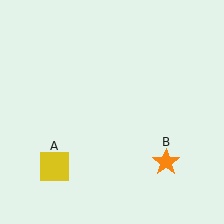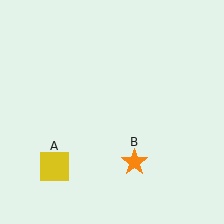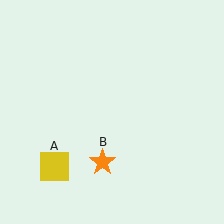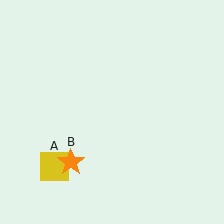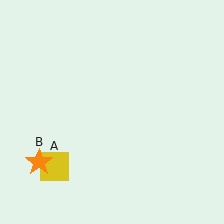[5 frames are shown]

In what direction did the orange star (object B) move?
The orange star (object B) moved left.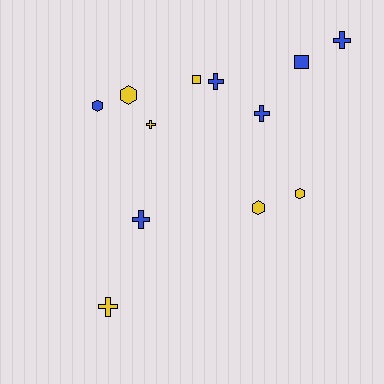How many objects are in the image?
There are 12 objects.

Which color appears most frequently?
Yellow, with 6 objects.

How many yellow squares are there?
There is 1 yellow square.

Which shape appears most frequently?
Cross, with 6 objects.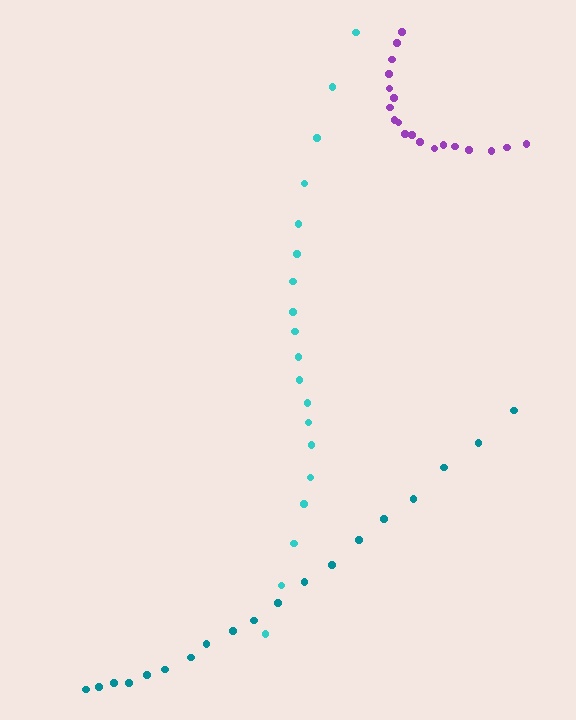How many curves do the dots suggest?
There are 3 distinct paths.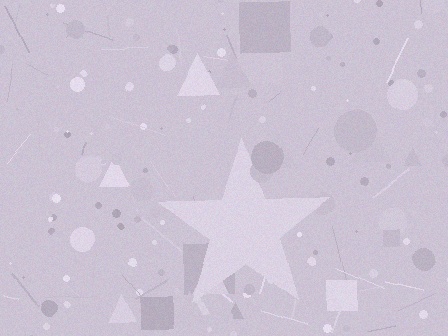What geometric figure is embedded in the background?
A star is embedded in the background.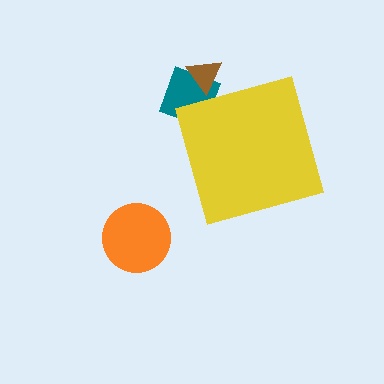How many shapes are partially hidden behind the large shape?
2 shapes are partially hidden.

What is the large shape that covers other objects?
A yellow diamond.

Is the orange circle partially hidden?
No, the orange circle is fully visible.